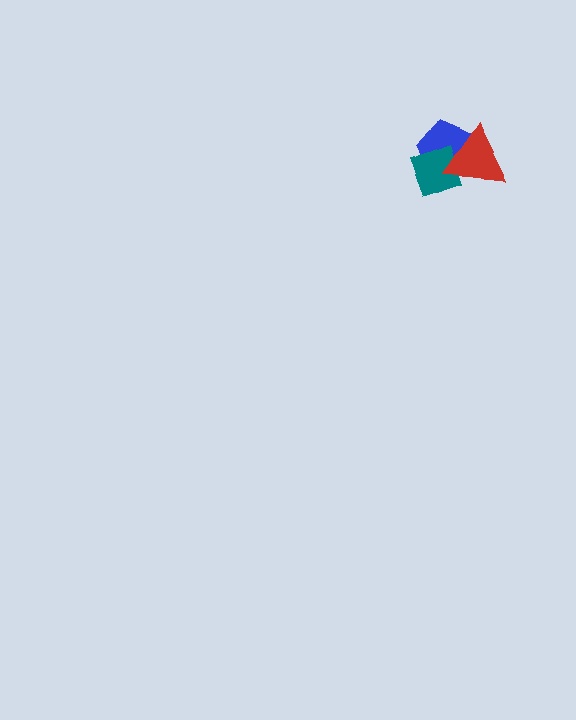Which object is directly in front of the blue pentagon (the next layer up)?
The teal diamond is directly in front of the blue pentagon.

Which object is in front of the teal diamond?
The red triangle is in front of the teal diamond.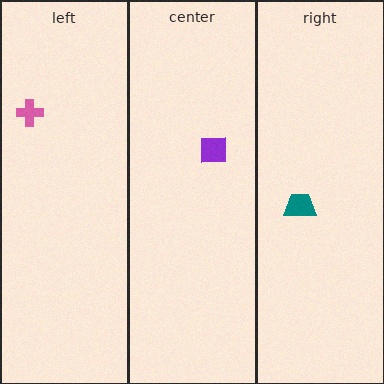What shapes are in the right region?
The teal trapezoid.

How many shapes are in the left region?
1.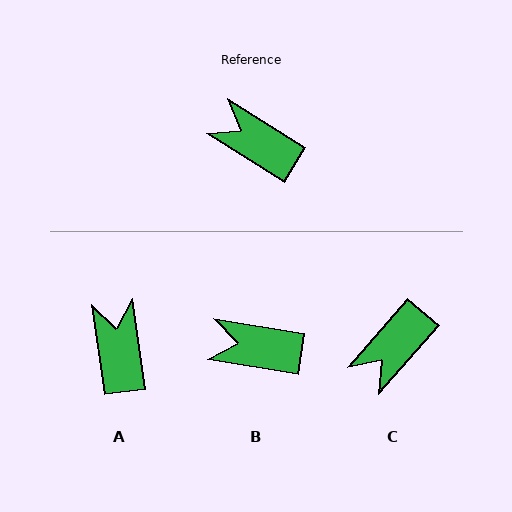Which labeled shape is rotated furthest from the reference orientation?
C, about 81 degrees away.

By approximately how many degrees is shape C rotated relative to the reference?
Approximately 81 degrees counter-clockwise.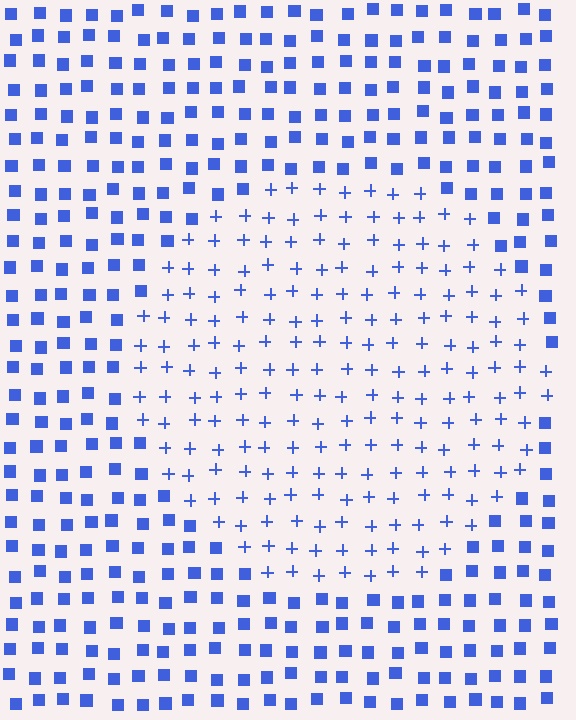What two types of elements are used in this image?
The image uses plus signs inside the circle region and squares outside it.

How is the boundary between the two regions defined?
The boundary is defined by a change in element shape: plus signs inside vs. squares outside. All elements share the same color and spacing.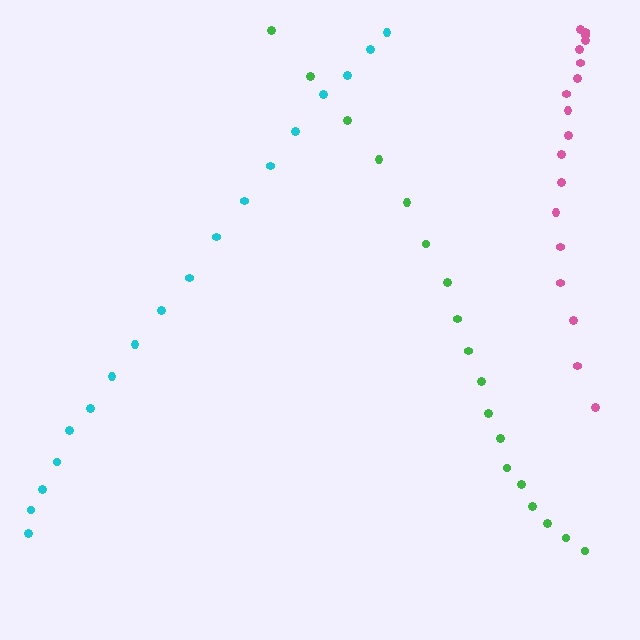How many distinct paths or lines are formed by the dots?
There are 3 distinct paths.